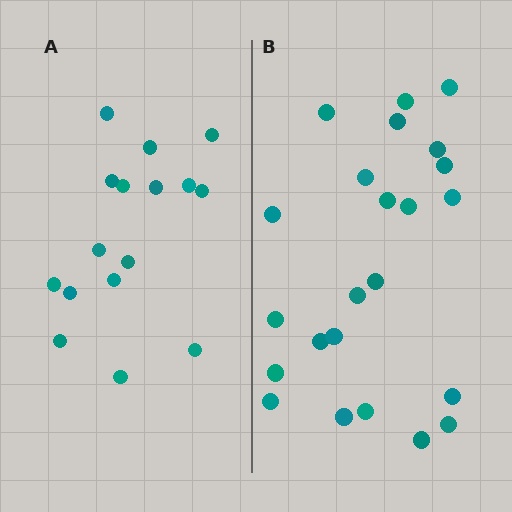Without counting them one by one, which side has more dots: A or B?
Region B (the right region) has more dots.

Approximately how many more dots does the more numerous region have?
Region B has roughly 8 or so more dots than region A.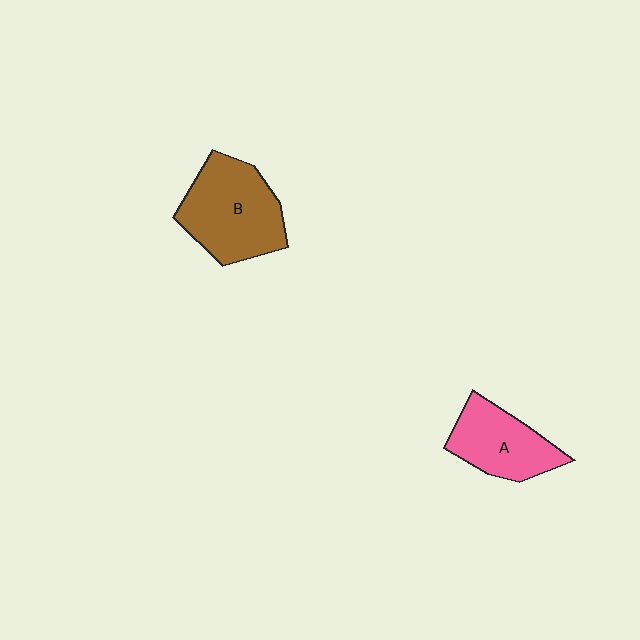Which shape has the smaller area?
Shape A (pink).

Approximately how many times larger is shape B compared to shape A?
Approximately 1.4 times.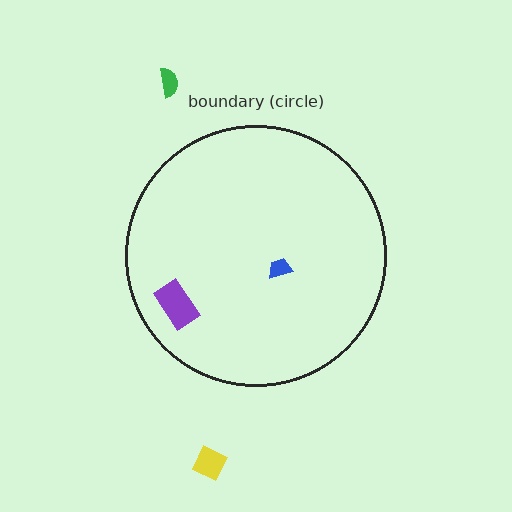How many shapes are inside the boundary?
2 inside, 2 outside.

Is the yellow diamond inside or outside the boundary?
Outside.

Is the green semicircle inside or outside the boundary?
Outside.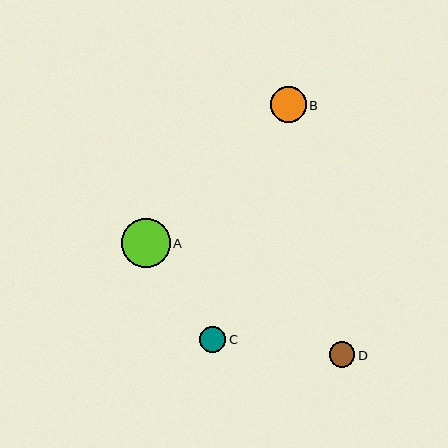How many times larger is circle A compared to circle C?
Circle A is approximately 1.9 times the size of circle C.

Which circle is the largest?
Circle A is the largest with a size of approximately 49 pixels.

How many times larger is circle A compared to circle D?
Circle A is approximately 1.9 times the size of circle D.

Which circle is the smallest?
Circle D is the smallest with a size of approximately 26 pixels.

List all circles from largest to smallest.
From largest to smallest: A, B, C, D.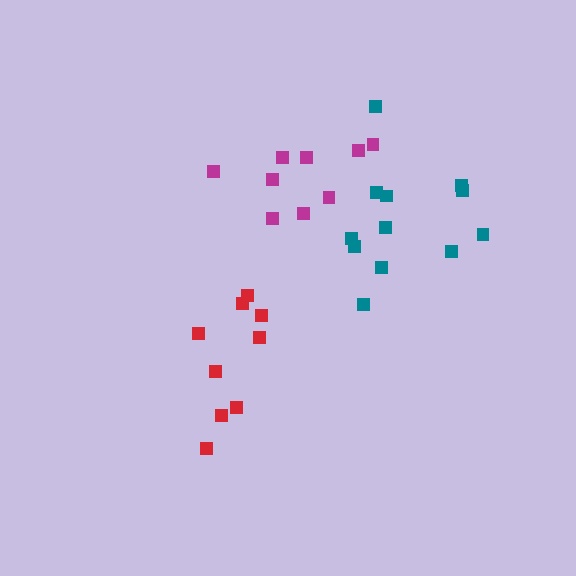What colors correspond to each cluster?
The clusters are colored: teal, red, magenta.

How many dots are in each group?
Group 1: 12 dots, Group 2: 9 dots, Group 3: 9 dots (30 total).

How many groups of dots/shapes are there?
There are 3 groups.